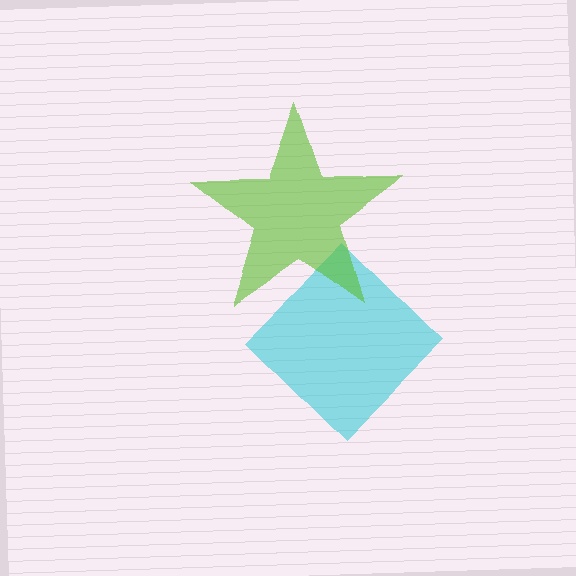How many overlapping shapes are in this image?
There are 2 overlapping shapes in the image.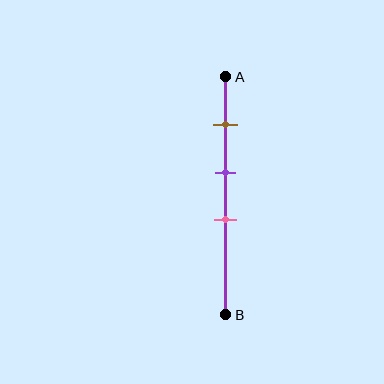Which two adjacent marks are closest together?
The purple and pink marks are the closest adjacent pair.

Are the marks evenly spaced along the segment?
Yes, the marks are approximately evenly spaced.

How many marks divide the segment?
There are 3 marks dividing the segment.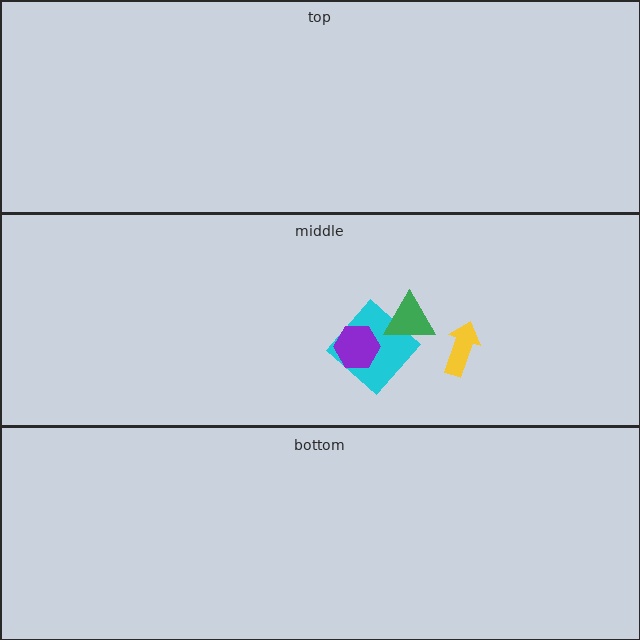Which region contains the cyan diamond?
The middle region.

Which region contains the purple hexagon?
The middle region.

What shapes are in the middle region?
The cyan diamond, the green triangle, the purple hexagon, the yellow arrow.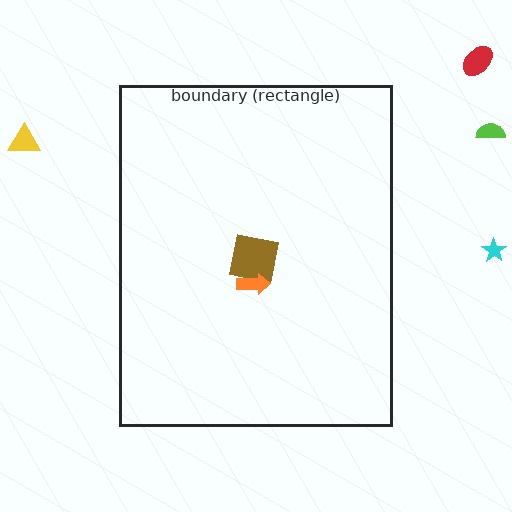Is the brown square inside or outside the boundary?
Inside.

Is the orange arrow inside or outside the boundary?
Inside.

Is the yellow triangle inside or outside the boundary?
Outside.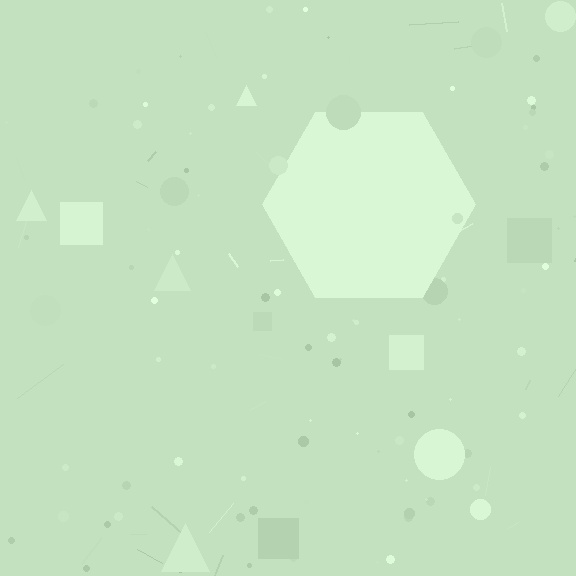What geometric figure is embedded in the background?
A hexagon is embedded in the background.